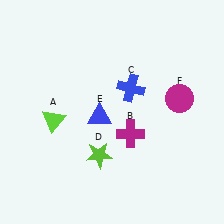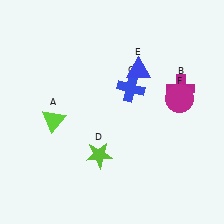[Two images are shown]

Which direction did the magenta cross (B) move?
The magenta cross (B) moved right.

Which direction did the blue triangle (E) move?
The blue triangle (E) moved up.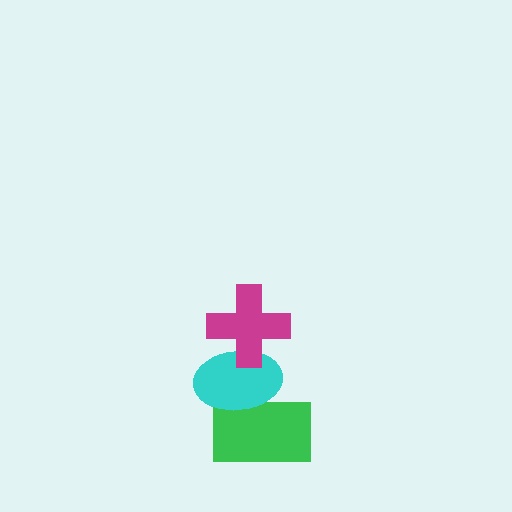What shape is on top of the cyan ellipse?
The magenta cross is on top of the cyan ellipse.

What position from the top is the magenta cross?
The magenta cross is 1st from the top.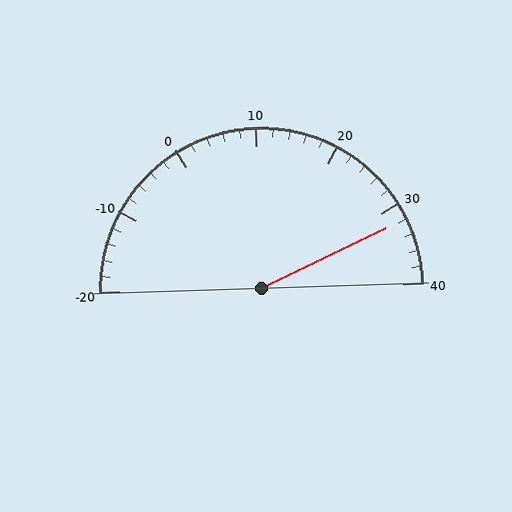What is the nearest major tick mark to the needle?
The nearest major tick mark is 30.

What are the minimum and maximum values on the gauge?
The gauge ranges from -20 to 40.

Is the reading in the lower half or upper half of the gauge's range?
The reading is in the upper half of the range (-20 to 40).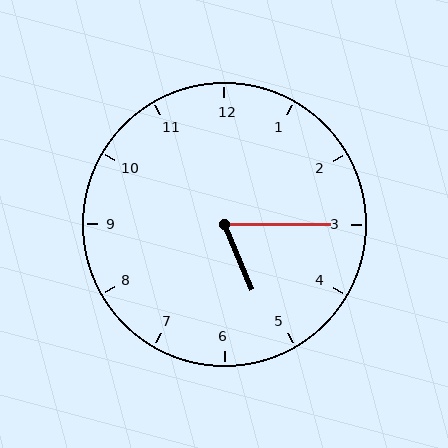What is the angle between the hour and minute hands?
Approximately 68 degrees.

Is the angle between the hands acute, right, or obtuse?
It is acute.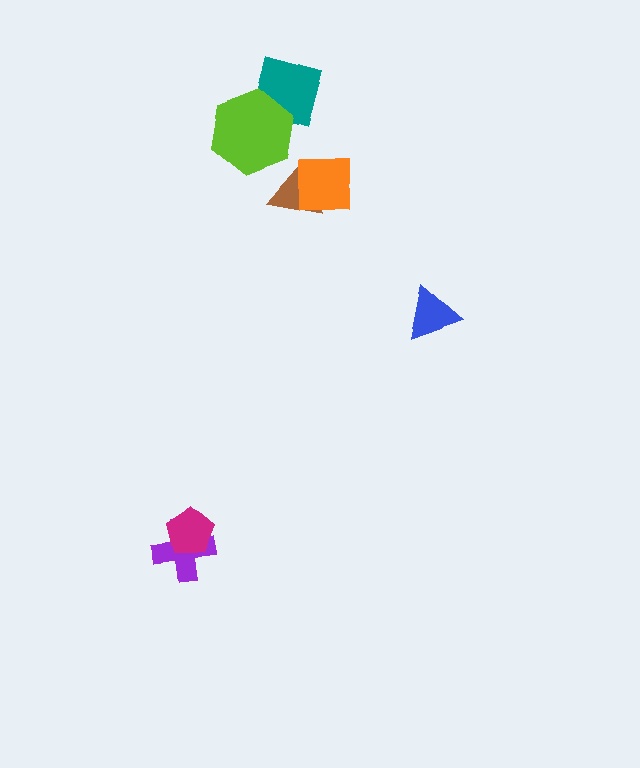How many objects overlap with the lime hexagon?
1 object overlaps with the lime hexagon.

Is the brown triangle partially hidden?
Yes, it is partially covered by another shape.